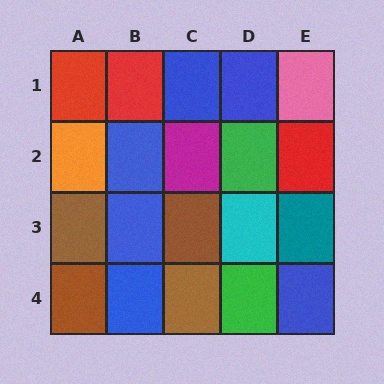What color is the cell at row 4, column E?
Blue.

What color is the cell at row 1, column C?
Blue.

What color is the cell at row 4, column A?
Brown.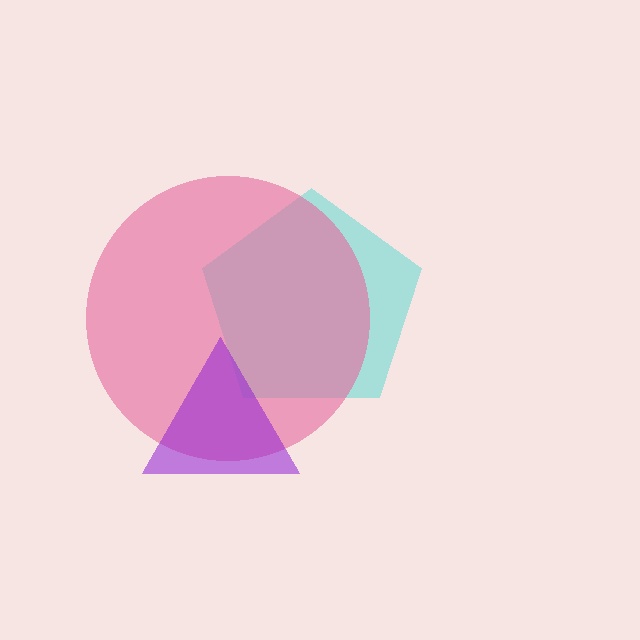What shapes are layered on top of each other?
The layered shapes are: a cyan pentagon, a pink circle, a purple triangle.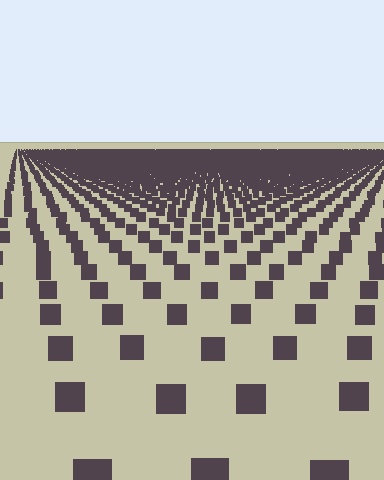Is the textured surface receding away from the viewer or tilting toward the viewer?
The surface is receding away from the viewer. Texture elements get smaller and denser toward the top.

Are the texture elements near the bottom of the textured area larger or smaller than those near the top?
Larger. Near the bottom, elements are closer to the viewer and appear at a bigger on-screen size.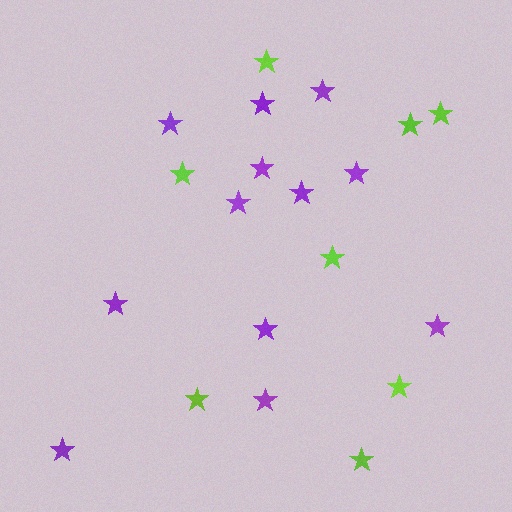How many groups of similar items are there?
There are 2 groups: one group of lime stars (8) and one group of purple stars (12).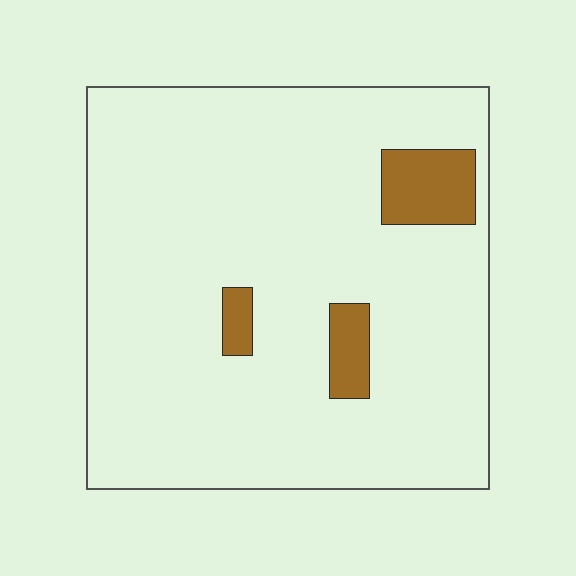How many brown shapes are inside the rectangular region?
3.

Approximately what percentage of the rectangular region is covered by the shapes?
Approximately 10%.